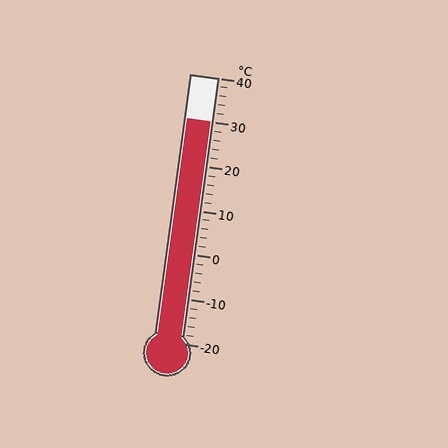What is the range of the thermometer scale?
The thermometer scale ranges from -20°C to 40°C.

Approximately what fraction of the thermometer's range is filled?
The thermometer is filled to approximately 85% of its range.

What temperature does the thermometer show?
The thermometer shows approximately 30°C.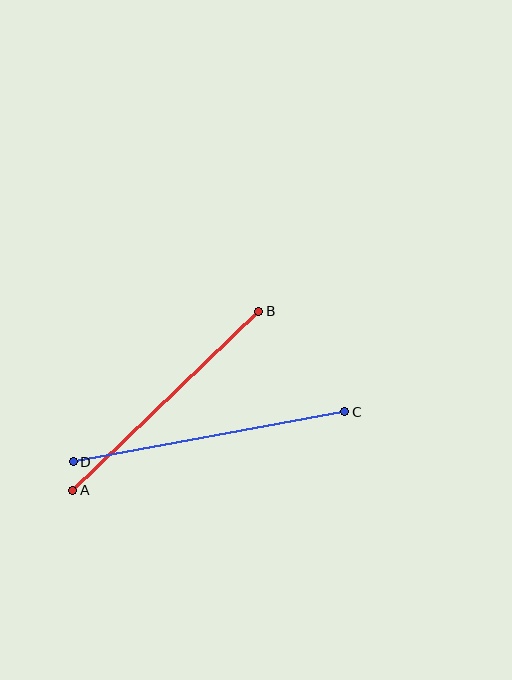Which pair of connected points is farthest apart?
Points C and D are farthest apart.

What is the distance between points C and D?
The distance is approximately 276 pixels.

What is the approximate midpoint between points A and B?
The midpoint is at approximately (166, 401) pixels.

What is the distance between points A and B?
The distance is approximately 258 pixels.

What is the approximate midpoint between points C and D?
The midpoint is at approximately (209, 437) pixels.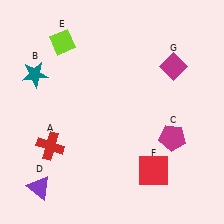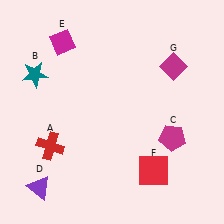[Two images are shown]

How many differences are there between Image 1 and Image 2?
There is 1 difference between the two images.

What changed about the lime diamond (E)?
In Image 1, E is lime. In Image 2, it changed to magenta.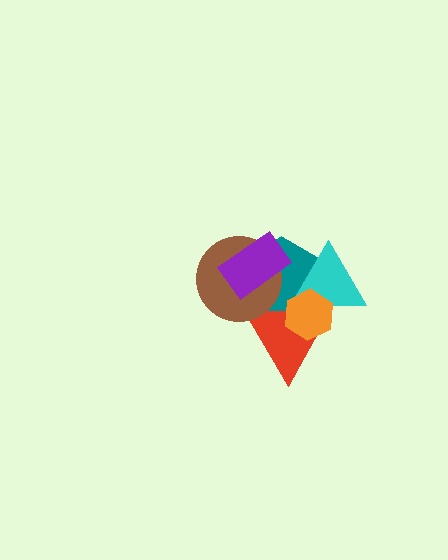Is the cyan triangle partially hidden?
Yes, it is partially covered by another shape.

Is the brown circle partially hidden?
Yes, it is partially covered by another shape.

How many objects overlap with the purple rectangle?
2 objects overlap with the purple rectangle.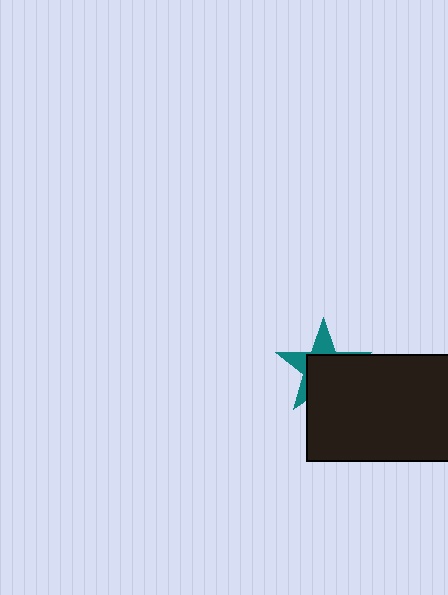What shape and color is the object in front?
The object in front is a black rectangle.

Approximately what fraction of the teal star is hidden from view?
Roughly 63% of the teal star is hidden behind the black rectangle.